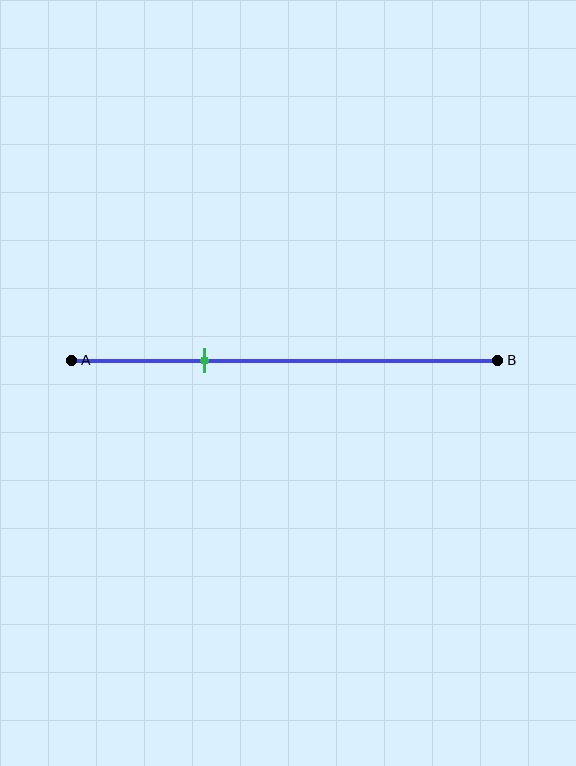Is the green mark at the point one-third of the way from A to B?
Yes, the mark is approximately at the one-third point.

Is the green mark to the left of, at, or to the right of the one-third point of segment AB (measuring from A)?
The green mark is approximately at the one-third point of segment AB.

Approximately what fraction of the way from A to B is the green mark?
The green mark is approximately 30% of the way from A to B.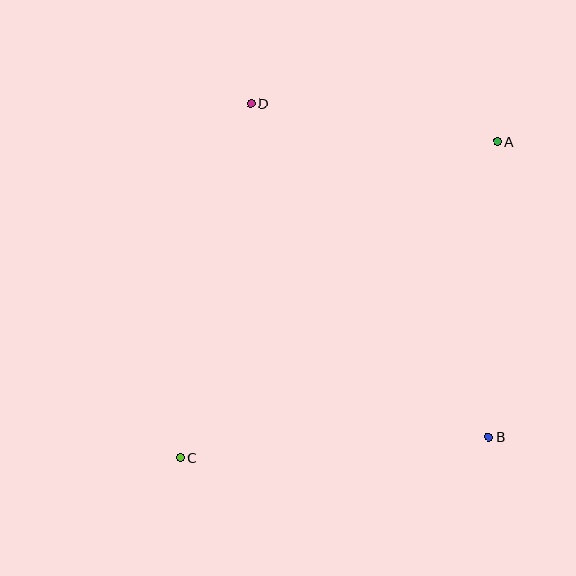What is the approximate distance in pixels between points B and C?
The distance between B and C is approximately 310 pixels.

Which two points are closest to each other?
Points A and D are closest to each other.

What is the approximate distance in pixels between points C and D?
The distance between C and D is approximately 361 pixels.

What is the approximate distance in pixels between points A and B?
The distance between A and B is approximately 296 pixels.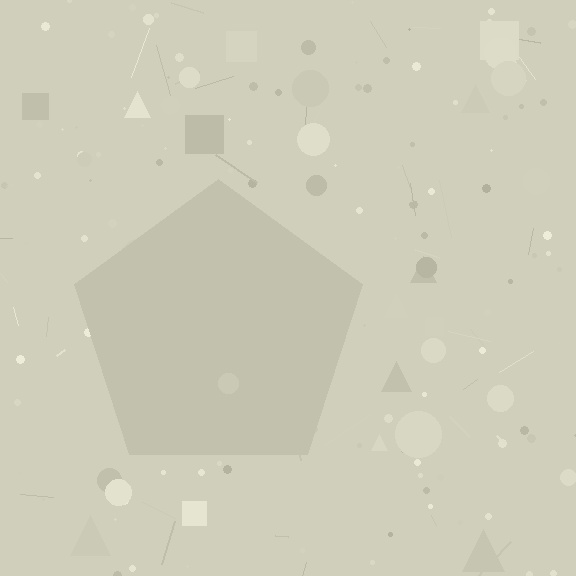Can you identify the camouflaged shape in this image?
The camouflaged shape is a pentagon.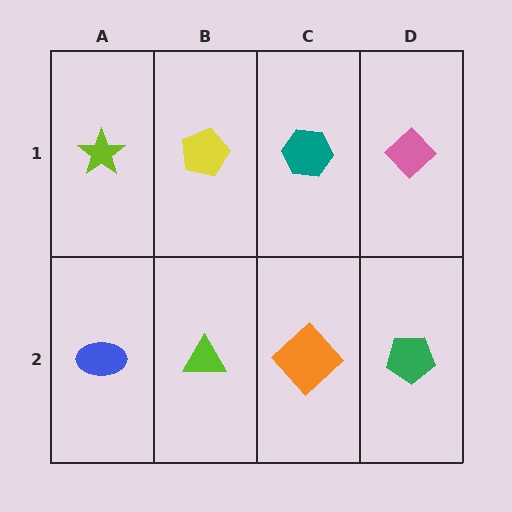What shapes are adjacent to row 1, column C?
An orange diamond (row 2, column C), a yellow pentagon (row 1, column B), a pink diamond (row 1, column D).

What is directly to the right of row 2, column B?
An orange diamond.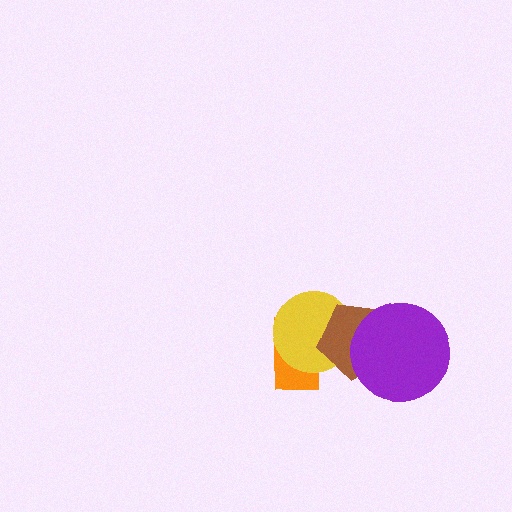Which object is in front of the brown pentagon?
The purple circle is in front of the brown pentagon.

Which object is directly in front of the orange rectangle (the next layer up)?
The yellow circle is directly in front of the orange rectangle.